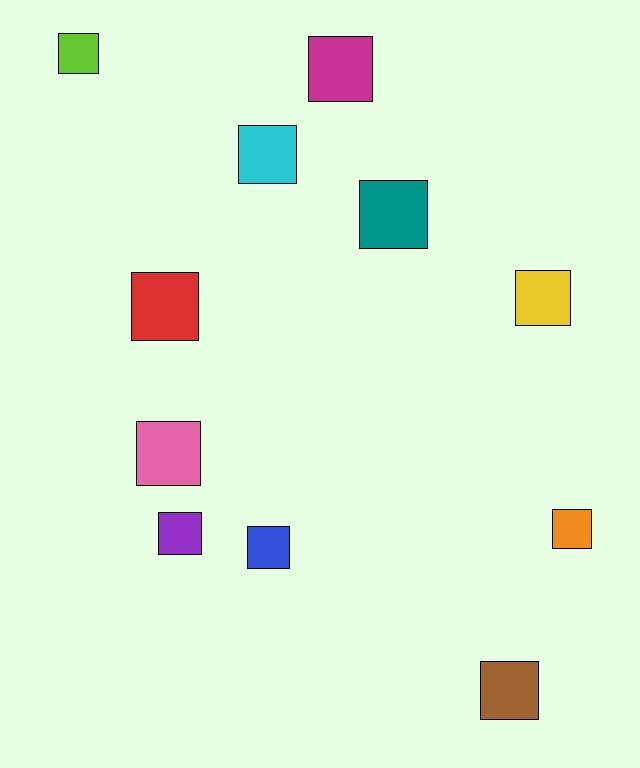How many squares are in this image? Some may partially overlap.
There are 11 squares.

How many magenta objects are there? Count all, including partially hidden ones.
There is 1 magenta object.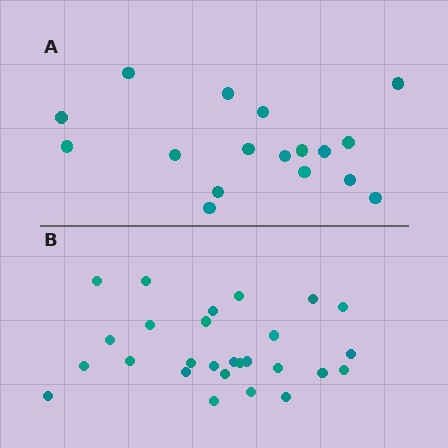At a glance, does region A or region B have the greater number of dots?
Region B (the bottom region) has more dots.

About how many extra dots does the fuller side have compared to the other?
Region B has roughly 10 or so more dots than region A.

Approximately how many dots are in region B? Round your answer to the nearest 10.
About 30 dots. (The exact count is 27, which rounds to 30.)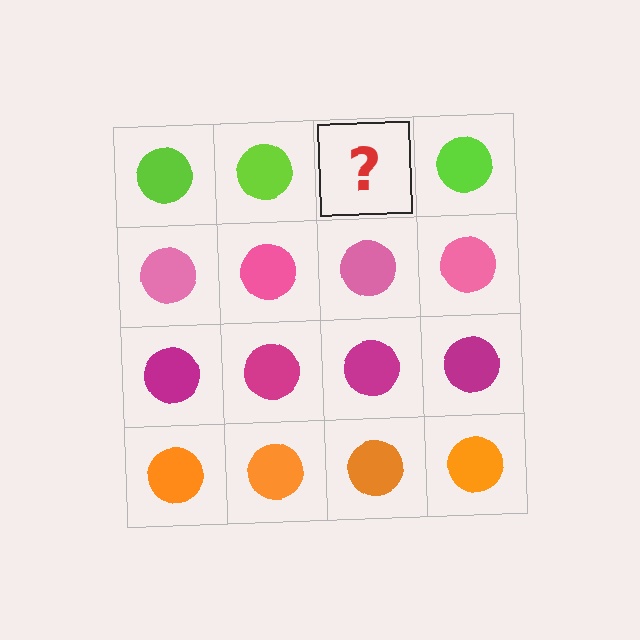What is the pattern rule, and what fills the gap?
The rule is that each row has a consistent color. The gap should be filled with a lime circle.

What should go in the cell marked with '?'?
The missing cell should contain a lime circle.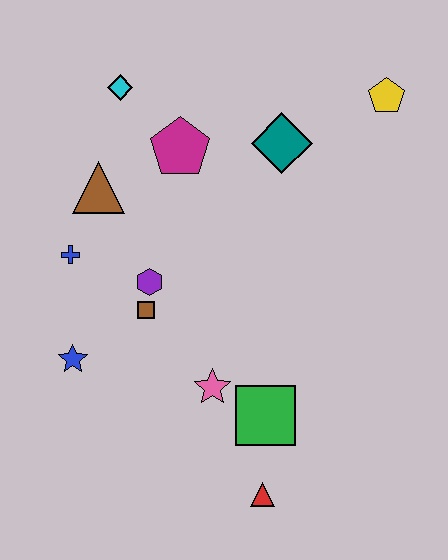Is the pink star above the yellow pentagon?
No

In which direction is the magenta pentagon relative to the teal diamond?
The magenta pentagon is to the left of the teal diamond.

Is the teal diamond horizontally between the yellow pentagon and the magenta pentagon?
Yes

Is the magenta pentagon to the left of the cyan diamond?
No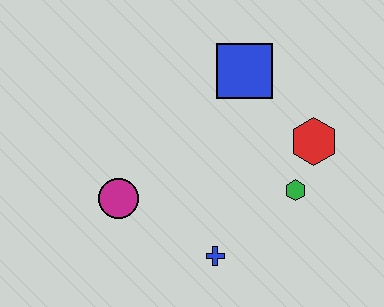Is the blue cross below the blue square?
Yes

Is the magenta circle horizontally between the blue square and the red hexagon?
No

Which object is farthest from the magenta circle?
The red hexagon is farthest from the magenta circle.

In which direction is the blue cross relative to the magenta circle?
The blue cross is to the right of the magenta circle.